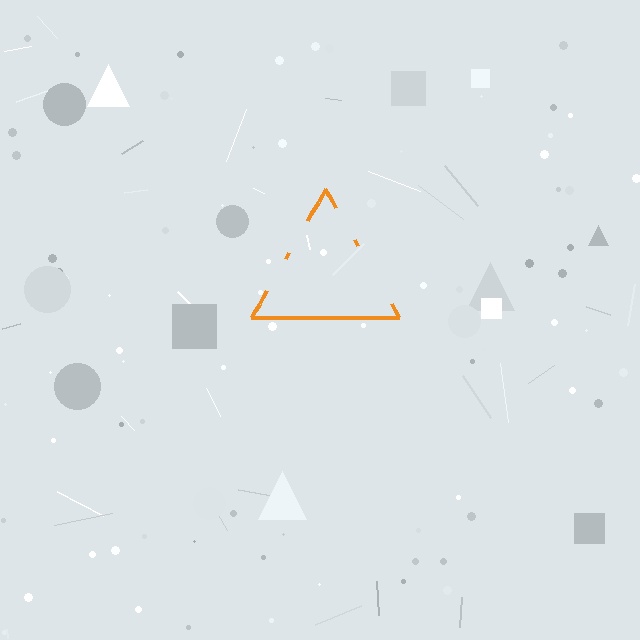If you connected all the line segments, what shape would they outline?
They would outline a triangle.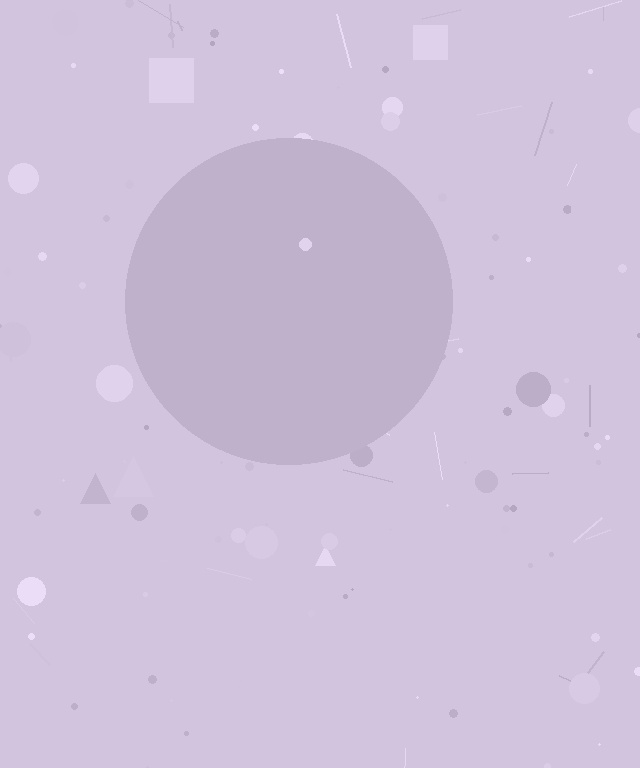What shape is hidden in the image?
A circle is hidden in the image.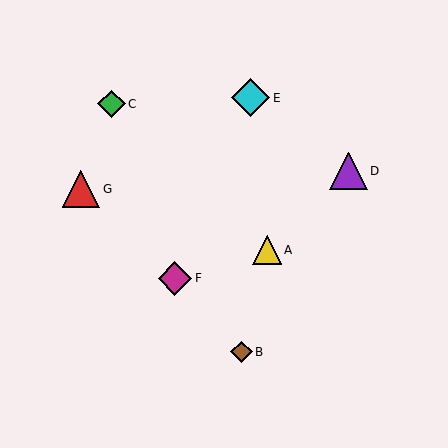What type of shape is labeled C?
Shape C is a green diamond.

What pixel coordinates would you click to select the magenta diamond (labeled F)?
Click at (175, 278) to select the magenta diamond F.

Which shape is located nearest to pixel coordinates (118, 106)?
The green diamond (labeled C) at (112, 104) is nearest to that location.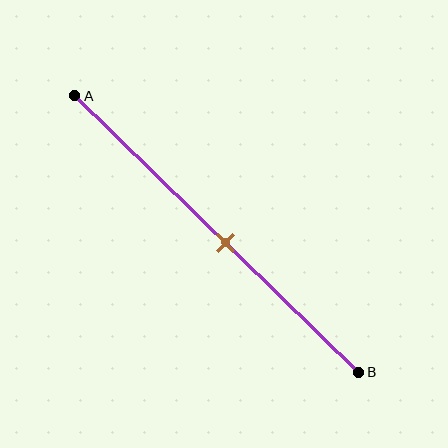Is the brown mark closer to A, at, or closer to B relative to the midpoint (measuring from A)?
The brown mark is closer to point B than the midpoint of segment AB.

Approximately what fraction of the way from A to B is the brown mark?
The brown mark is approximately 55% of the way from A to B.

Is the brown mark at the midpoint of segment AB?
No, the mark is at about 55% from A, not at the 50% midpoint.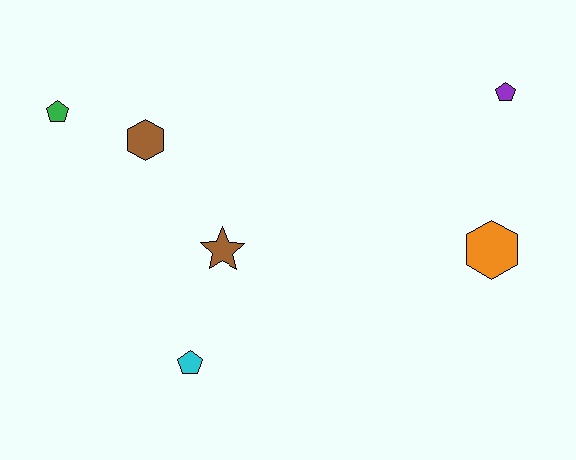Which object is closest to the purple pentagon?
The orange hexagon is closest to the purple pentagon.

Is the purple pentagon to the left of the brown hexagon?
No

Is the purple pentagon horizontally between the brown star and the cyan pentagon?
No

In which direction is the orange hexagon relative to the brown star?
The orange hexagon is to the right of the brown star.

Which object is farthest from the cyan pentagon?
The purple pentagon is farthest from the cyan pentagon.